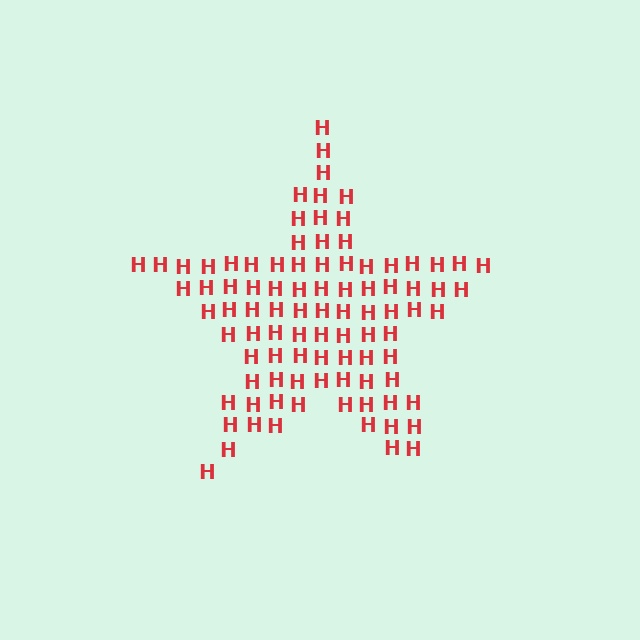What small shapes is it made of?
It is made of small letter H's.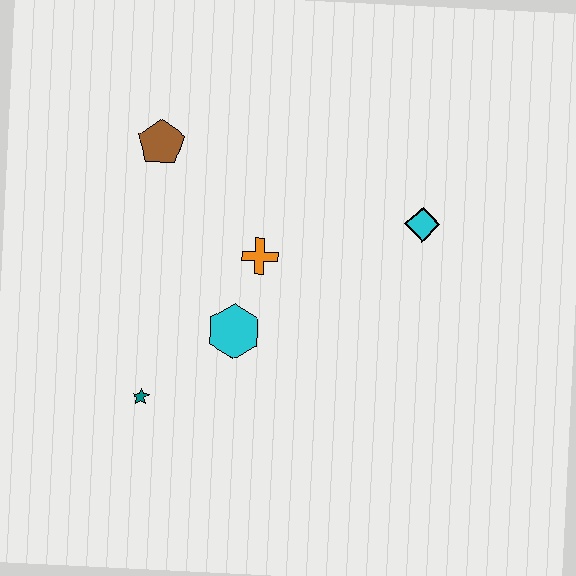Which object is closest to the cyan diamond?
The orange cross is closest to the cyan diamond.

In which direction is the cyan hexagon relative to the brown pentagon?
The cyan hexagon is below the brown pentagon.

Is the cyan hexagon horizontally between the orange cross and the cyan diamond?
No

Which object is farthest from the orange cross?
The teal star is farthest from the orange cross.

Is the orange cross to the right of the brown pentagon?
Yes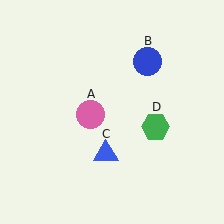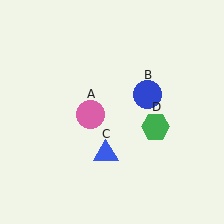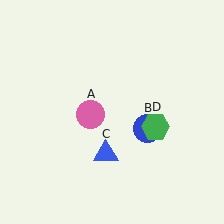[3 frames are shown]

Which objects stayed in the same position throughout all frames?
Pink circle (object A) and blue triangle (object C) and green hexagon (object D) remained stationary.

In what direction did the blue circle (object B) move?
The blue circle (object B) moved down.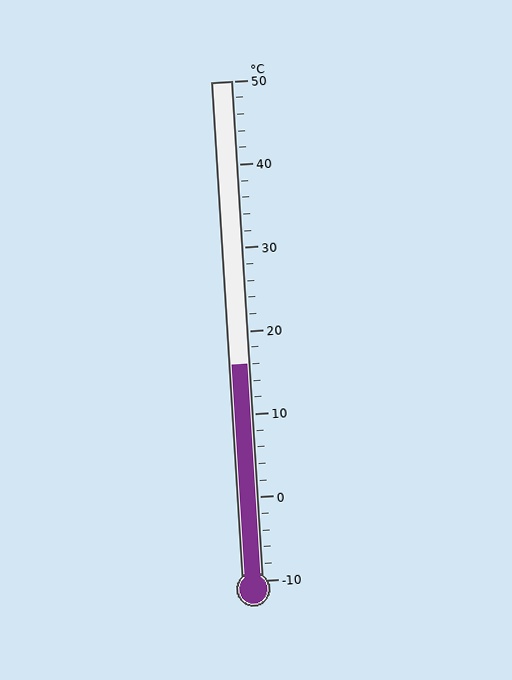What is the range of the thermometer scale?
The thermometer scale ranges from -10°C to 50°C.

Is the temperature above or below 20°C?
The temperature is below 20°C.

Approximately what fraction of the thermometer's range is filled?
The thermometer is filled to approximately 45% of its range.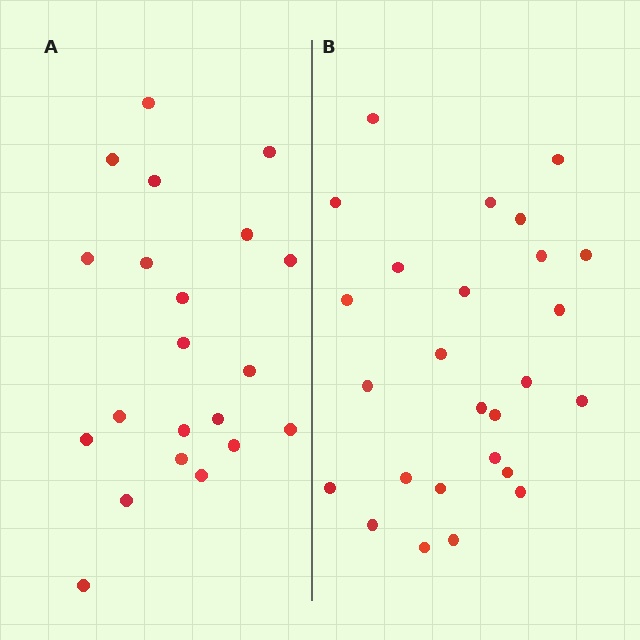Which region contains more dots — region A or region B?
Region B (the right region) has more dots.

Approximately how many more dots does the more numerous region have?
Region B has about 5 more dots than region A.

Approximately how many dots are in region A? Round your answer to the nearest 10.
About 20 dots. (The exact count is 21, which rounds to 20.)